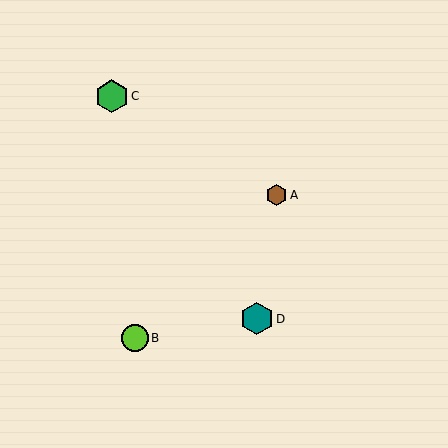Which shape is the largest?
The green hexagon (labeled C) is the largest.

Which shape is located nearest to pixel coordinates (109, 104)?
The green hexagon (labeled C) at (112, 96) is nearest to that location.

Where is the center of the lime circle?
The center of the lime circle is at (135, 338).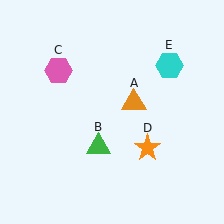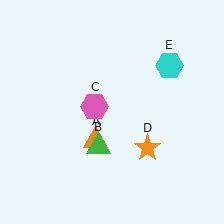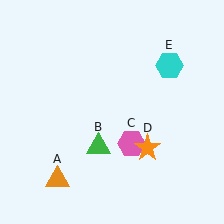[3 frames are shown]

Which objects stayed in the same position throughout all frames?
Green triangle (object B) and orange star (object D) and cyan hexagon (object E) remained stationary.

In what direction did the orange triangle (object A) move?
The orange triangle (object A) moved down and to the left.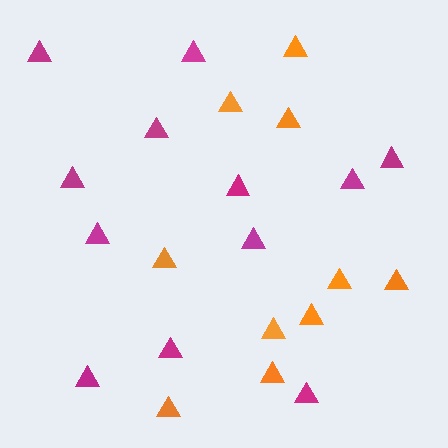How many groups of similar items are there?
There are 2 groups: one group of orange triangles (10) and one group of magenta triangles (12).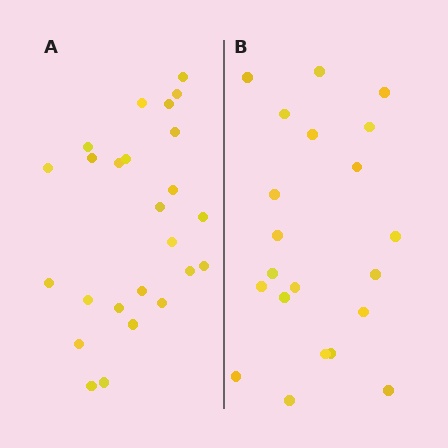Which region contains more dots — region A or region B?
Region A (the left region) has more dots.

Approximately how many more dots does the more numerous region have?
Region A has about 4 more dots than region B.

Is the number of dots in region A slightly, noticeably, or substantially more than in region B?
Region A has only slightly more — the two regions are fairly close. The ratio is roughly 1.2 to 1.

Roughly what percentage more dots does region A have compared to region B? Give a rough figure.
About 20% more.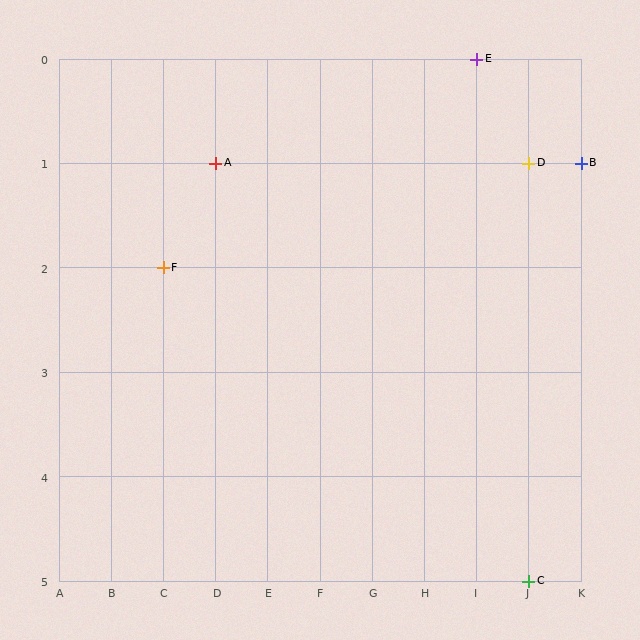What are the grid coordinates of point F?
Point F is at grid coordinates (C, 2).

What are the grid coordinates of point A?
Point A is at grid coordinates (D, 1).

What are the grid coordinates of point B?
Point B is at grid coordinates (K, 1).